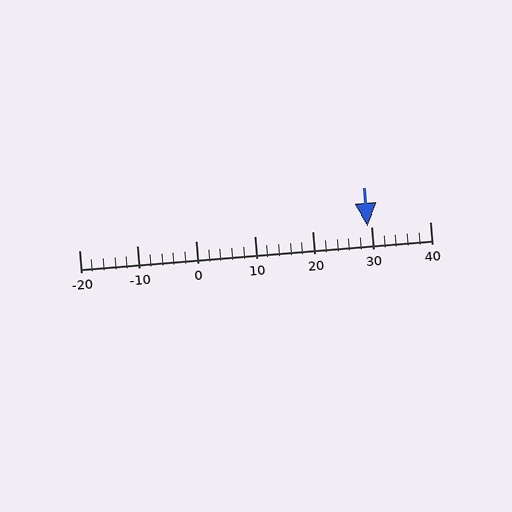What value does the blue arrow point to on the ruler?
The blue arrow points to approximately 29.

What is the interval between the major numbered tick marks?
The major tick marks are spaced 10 units apart.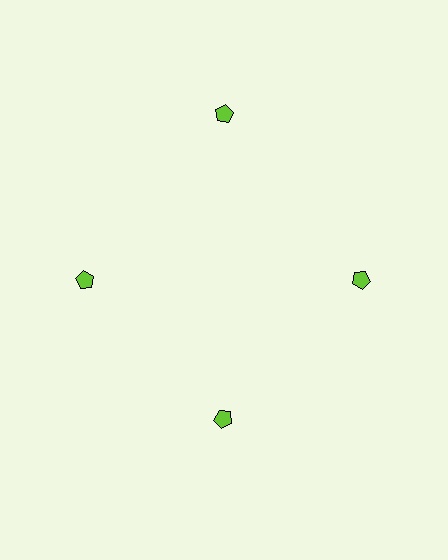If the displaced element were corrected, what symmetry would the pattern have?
It would have 4-fold rotational symmetry — the pattern would map onto itself every 90 degrees.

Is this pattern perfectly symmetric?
No. The 4 lime pentagons are arranged in a ring, but one element near the 12 o'clock position is pushed outward from the center, breaking the 4-fold rotational symmetry.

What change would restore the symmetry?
The symmetry would be restored by moving it inward, back onto the ring so that all 4 pentagons sit at equal angles and equal distance from the center.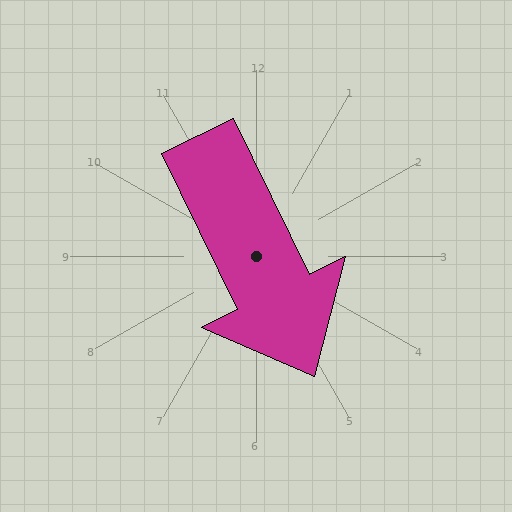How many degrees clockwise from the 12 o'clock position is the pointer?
Approximately 154 degrees.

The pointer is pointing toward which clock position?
Roughly 5 o'clock.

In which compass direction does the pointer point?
Southeast.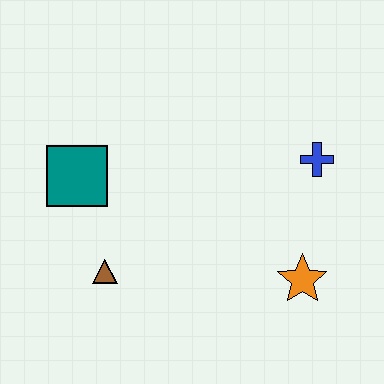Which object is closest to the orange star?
The blue cross is closest to the orange star.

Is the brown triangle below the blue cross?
Yes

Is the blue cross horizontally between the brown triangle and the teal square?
No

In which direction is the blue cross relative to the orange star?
The blue cross is above the orange star.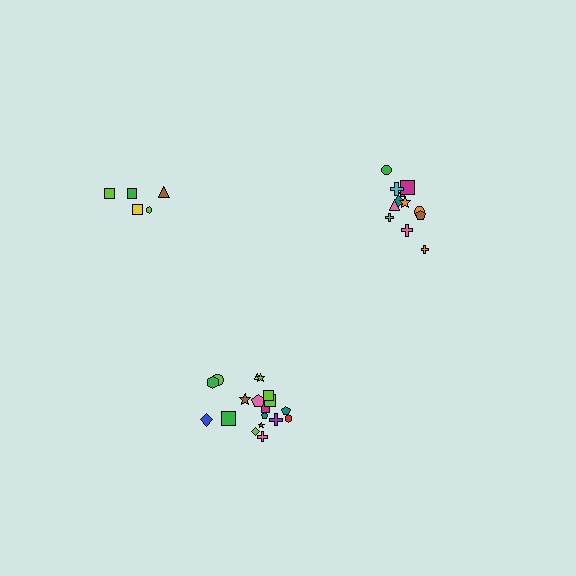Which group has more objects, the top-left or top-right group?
The top-right group.